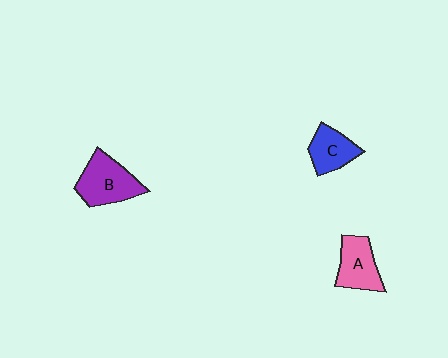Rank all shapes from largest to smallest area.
From largest to smallest: B (purple), A (pink), C (blue).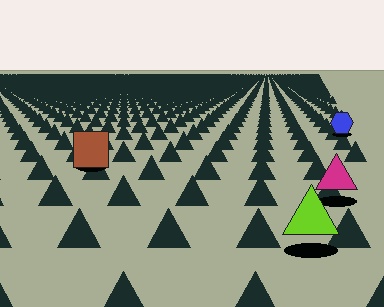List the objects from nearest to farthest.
From nearest to farthest: the lime triangle, the magenta triangle, the brown square, the blue hexagon.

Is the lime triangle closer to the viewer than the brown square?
Yes. The lime triangle is closer — you can tell from the texture gradient: the ground texture is coarser near it.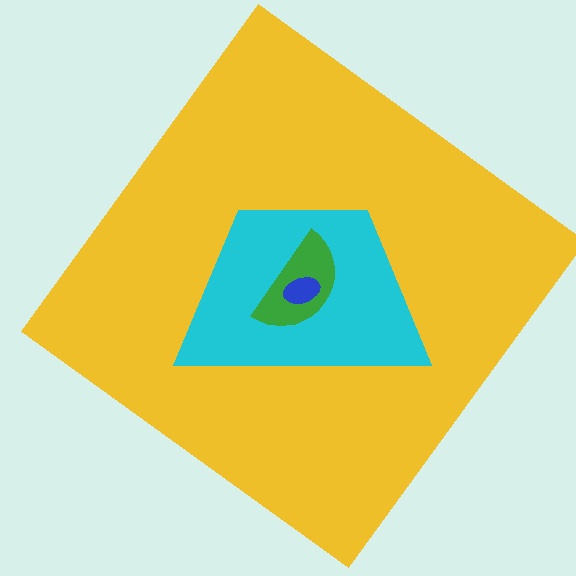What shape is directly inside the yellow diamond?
The cyan trapezoid.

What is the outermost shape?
The yellow diamond.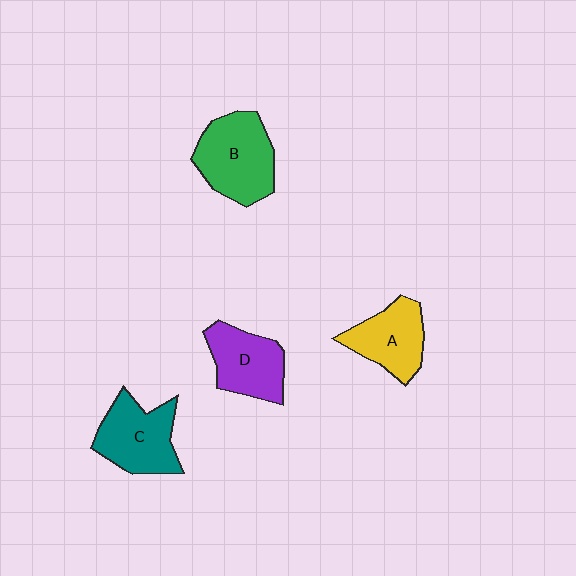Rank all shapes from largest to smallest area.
From largest to smallest: B (green), C (teal), D (purple), A (yellow).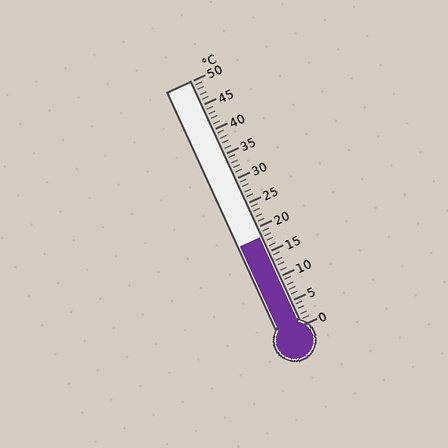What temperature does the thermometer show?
The thermometer shows approximately 18°C.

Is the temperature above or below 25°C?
The temperature is below 25°C.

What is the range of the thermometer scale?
The thermometer scale ranges from 0°C to 50°C.